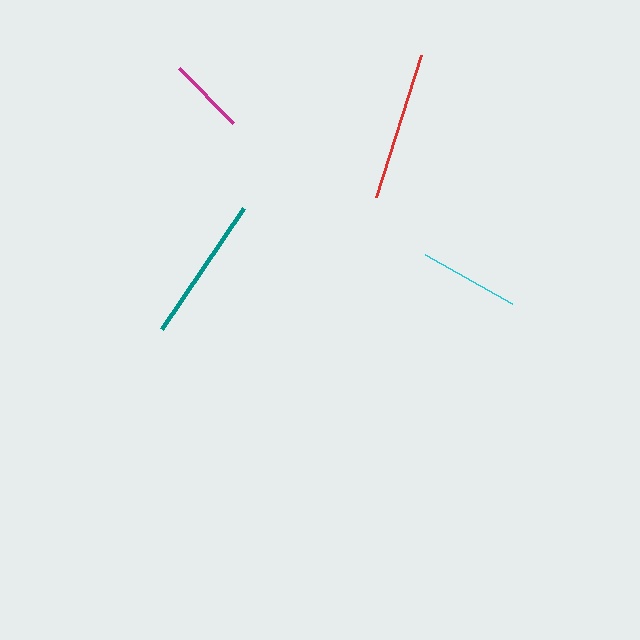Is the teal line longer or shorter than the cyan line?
The teal line is longer than the cyan line.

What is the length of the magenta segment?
The magenta segment is approximately 77 pixels long.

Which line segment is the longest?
The red line is the longest at approximately 149 pixels.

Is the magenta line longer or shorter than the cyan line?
The cyan line is longer than the magenta line.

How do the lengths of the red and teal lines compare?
The red and teal lines are approximately the same length.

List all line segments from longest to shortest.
From longest to shortest: red, teal, cyan, magenta.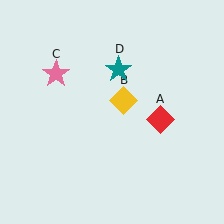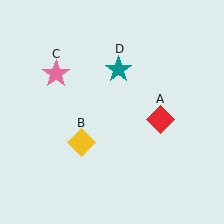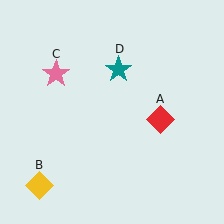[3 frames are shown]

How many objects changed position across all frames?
1 object changed position: yellow diamond (object B).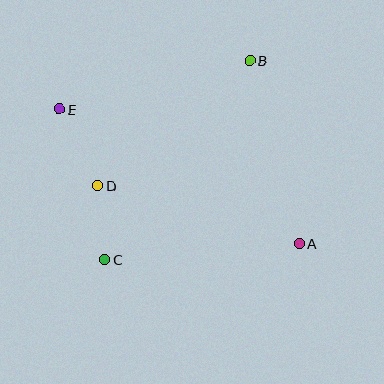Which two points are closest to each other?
Points C and D are closest to each other.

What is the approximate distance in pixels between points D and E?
The distance between D and E is approximately 86 pixels.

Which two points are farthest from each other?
Points A and E are farthest from each other.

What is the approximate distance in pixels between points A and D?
The distance between A and D is approximately 210 pixels.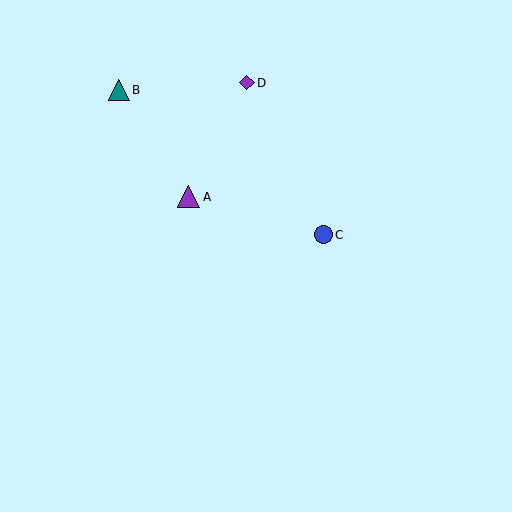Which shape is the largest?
The purple triangle (labeled A) is the largest.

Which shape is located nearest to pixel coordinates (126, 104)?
The teal triangle (labeled B) at (118, 90) is nearest to that location.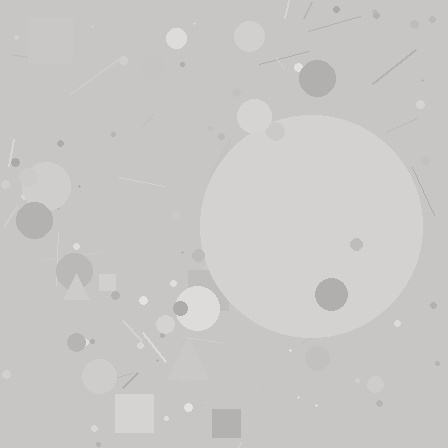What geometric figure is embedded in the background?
A circle is embedded in the background.